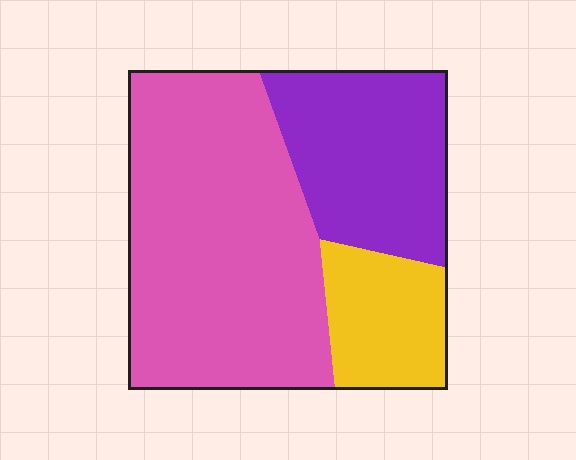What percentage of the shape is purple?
Purple takes up about one quarter (1/4) of the shape.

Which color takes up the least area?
Yellow, at roughly 15%.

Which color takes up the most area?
Pink, at roughly 55%.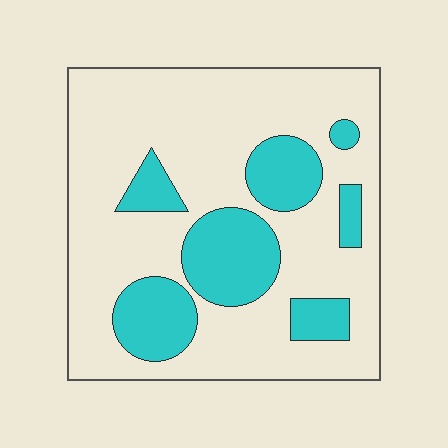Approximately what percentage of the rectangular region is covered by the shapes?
Approximately 25%.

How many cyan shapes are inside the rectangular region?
7.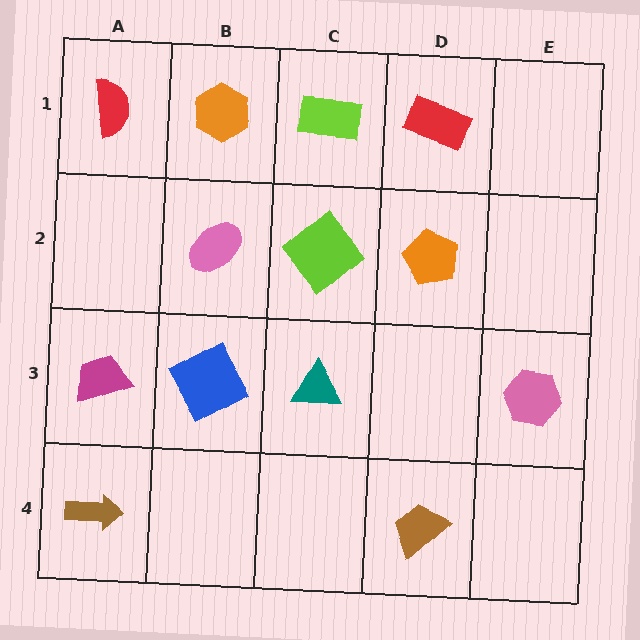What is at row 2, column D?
An orange pentagon.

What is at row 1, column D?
A red rectangle.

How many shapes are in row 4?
2 shapes.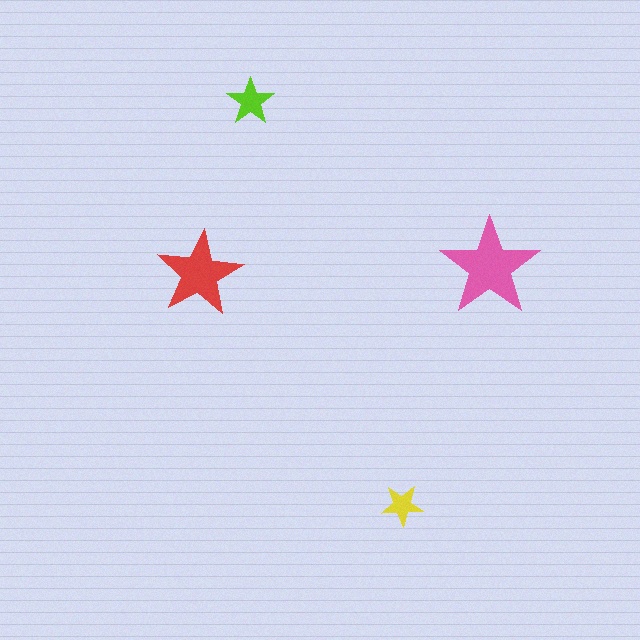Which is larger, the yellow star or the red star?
The red one.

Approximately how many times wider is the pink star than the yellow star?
About 2.5 times wider.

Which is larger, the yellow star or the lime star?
The lime one.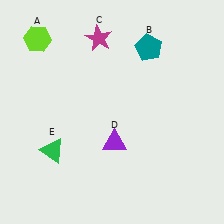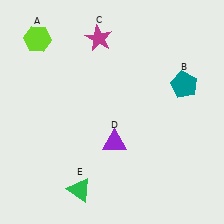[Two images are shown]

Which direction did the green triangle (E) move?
The green triangle (E) moved down.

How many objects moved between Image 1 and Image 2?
2 objects moved between the two images.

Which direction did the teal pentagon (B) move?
The teal pentagon (B) moved down.